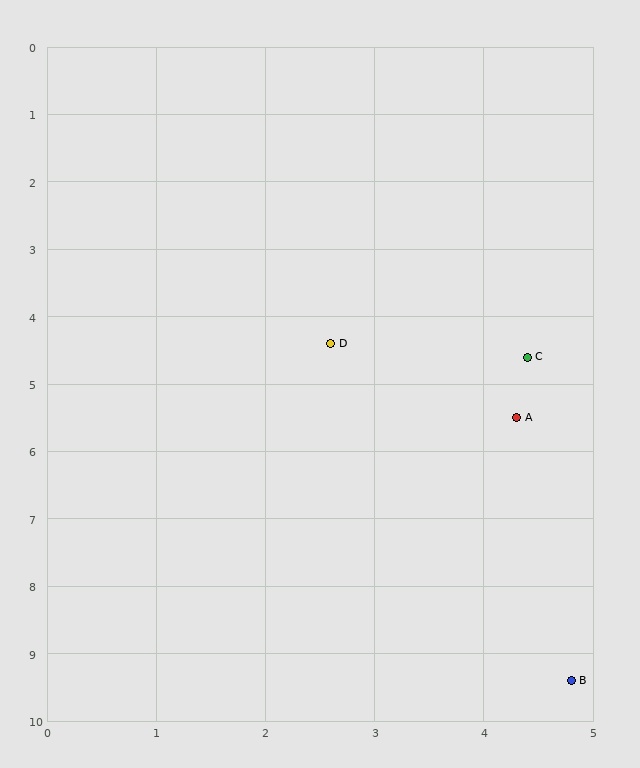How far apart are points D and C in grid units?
Points D and C are about 1.8 grid units apart.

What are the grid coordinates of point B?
Point B is at approximately (4.8, 9.4).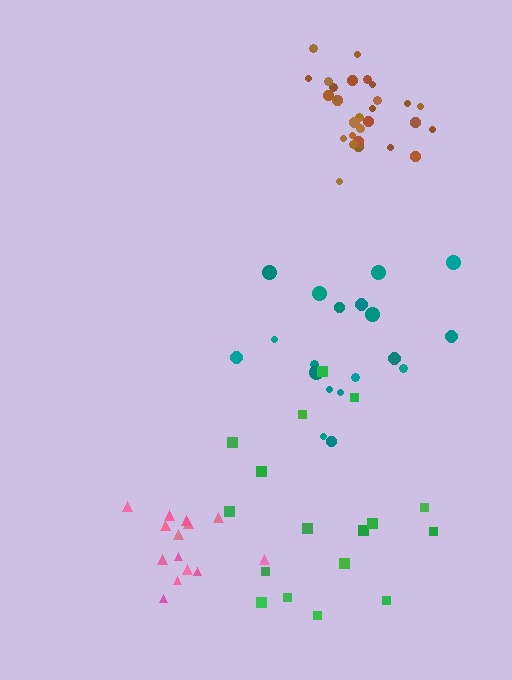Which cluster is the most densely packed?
Brown.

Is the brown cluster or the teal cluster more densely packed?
Brown.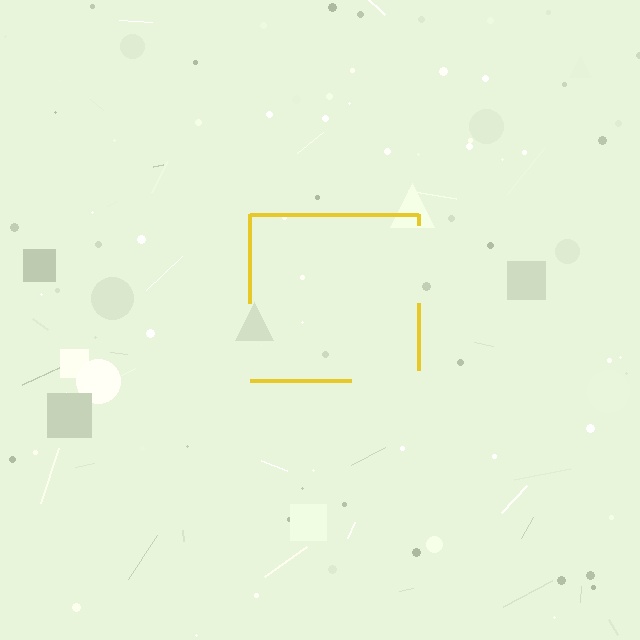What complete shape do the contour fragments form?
The contour fragments form a square.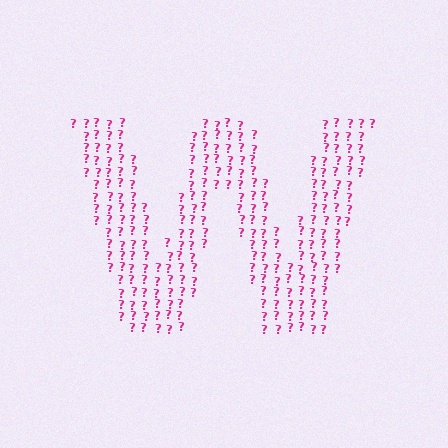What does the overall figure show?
The overall figure shows the letter W.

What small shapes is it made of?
It is made of small question marks.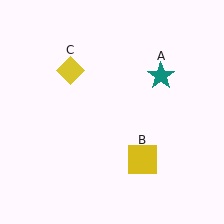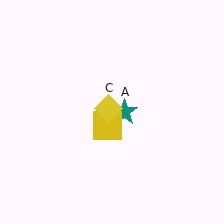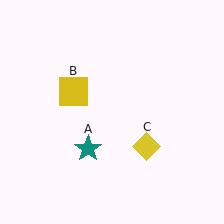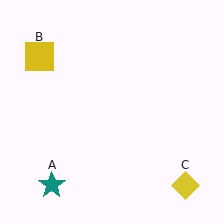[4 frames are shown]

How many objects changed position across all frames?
3 objects changed position: teal star (object A), yellow square (object B), yellow diamond (object C).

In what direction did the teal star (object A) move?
The teal star (object A) moved down and to the left.